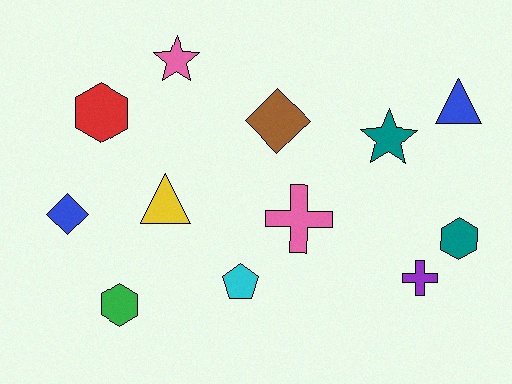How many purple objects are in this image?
There is 1 purple object.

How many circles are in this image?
There are no circles.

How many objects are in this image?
There are 12 objects.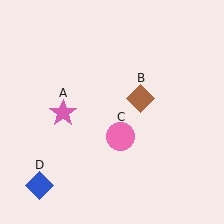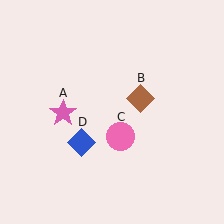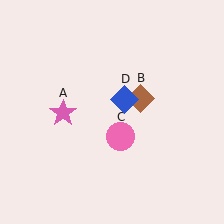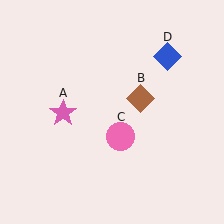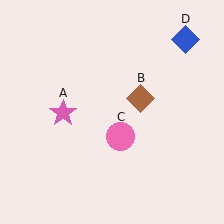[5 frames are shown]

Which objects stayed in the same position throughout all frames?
Pink star (object A) and brown diamond (object B) and pink circle (object C) remained stationary.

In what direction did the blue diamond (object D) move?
The blue diamond (object D) moved up and to the right.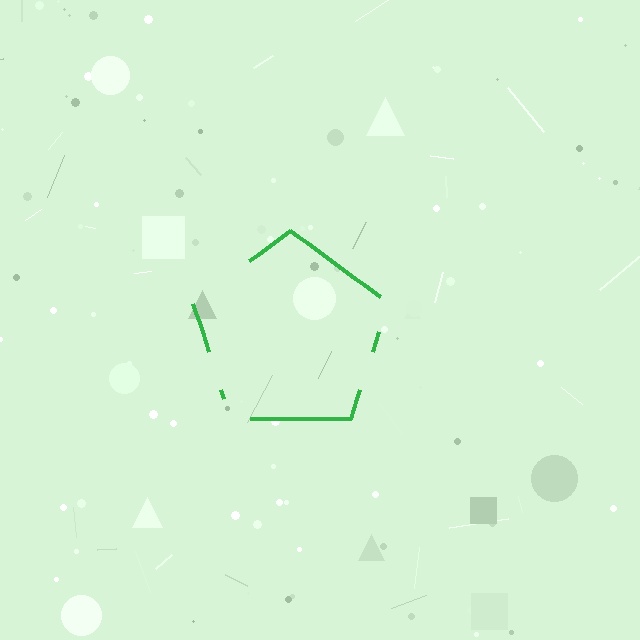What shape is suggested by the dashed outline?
The dashed outline suggests a pentagon.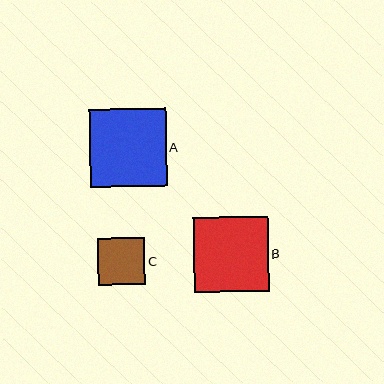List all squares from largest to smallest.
From largest to smallest: A, B, C.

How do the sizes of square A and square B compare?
Square A and square B are approximately the same size.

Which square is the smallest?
Square C is the smallest with a size of approximately 47 pixels.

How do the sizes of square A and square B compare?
Square A and square B are approximately the same size.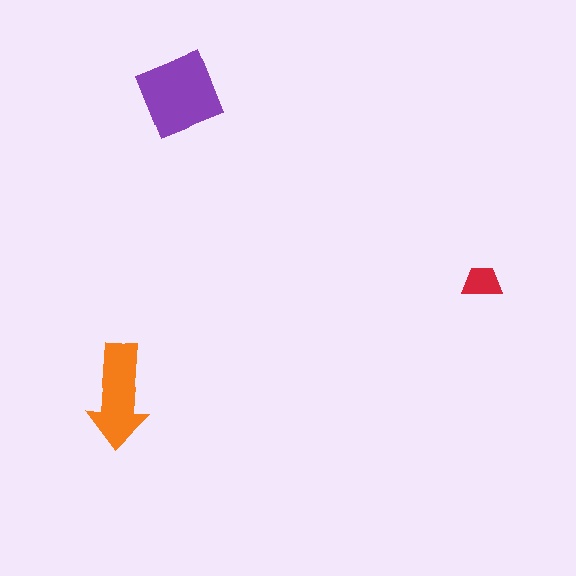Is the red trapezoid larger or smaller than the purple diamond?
Smaller.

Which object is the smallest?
The red trapezoid.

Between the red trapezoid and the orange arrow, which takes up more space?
The orange arrow.